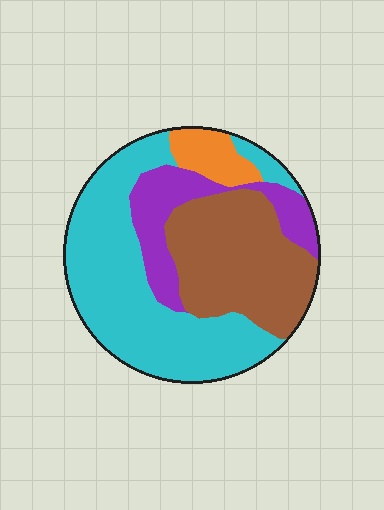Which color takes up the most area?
Cyan, at roughly 45%.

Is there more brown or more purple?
Brown.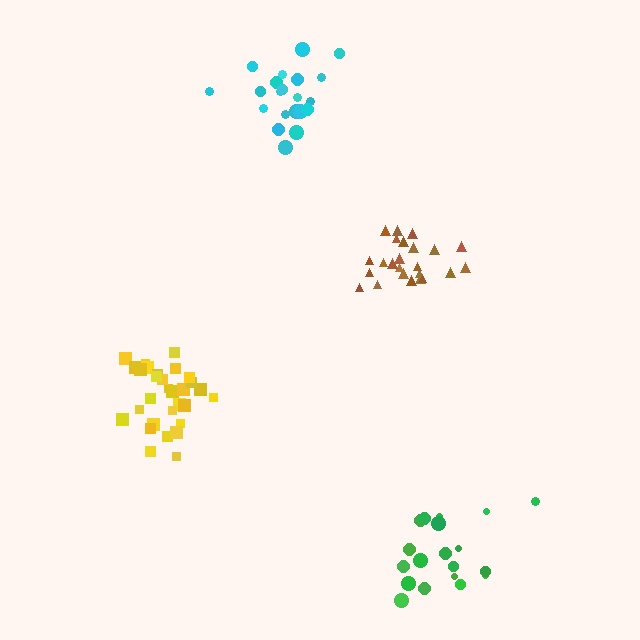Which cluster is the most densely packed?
Yellow.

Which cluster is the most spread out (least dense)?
Green.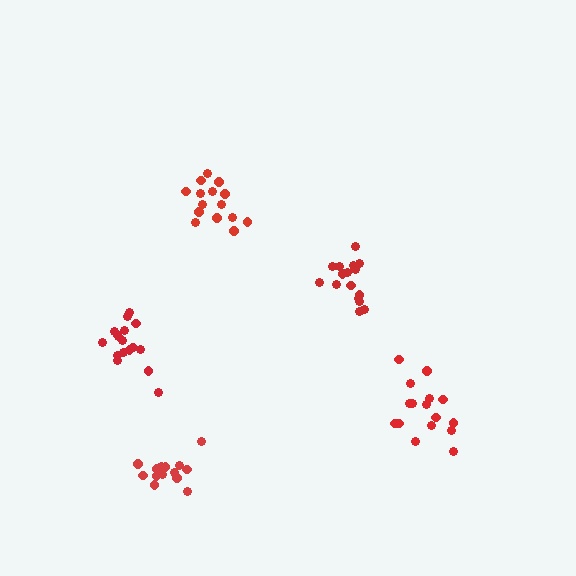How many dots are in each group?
Group 1: 17 dots, Group 2: 14 dots, Group 3: 16 dots, Group 4: 16 dots, Group 5: 15 dots (78 total).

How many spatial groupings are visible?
There are 5 spatial groupings.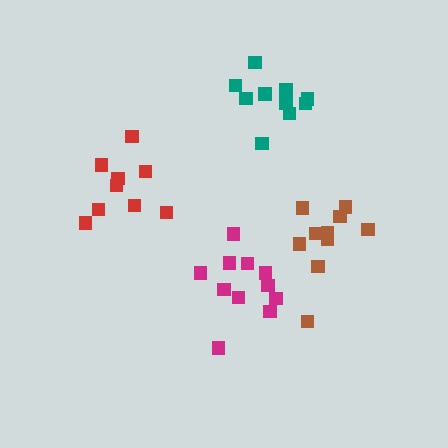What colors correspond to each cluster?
The clusters are colored: brown, magenta, teal, red.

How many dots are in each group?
Group 1: 10 dots, Group 2: 11 dots, Group 3: 10 dots, Group 4: 9 dots (40 total).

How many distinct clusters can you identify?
There are 4 distinct clusters.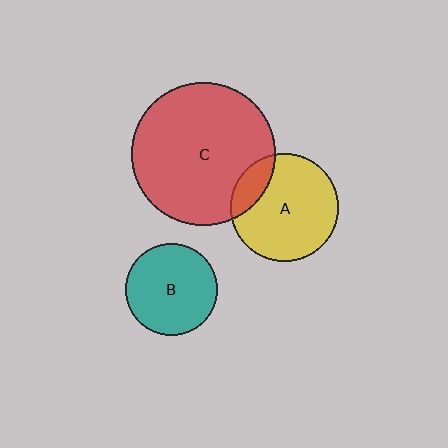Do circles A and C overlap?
Yes.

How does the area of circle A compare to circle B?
Approximately 1.4 times.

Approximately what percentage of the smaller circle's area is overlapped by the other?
Approximately 15%.